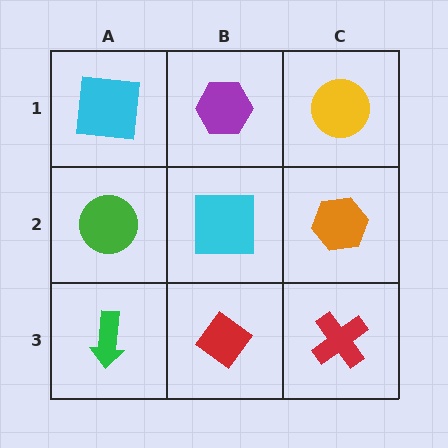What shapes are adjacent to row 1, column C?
An orange hexagon (row 2, column C), a purple hexagon (row 1, column B).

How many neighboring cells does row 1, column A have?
2.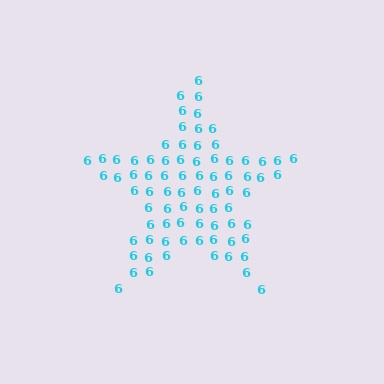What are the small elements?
The small elements are digit 6's.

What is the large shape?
The large shape is a star.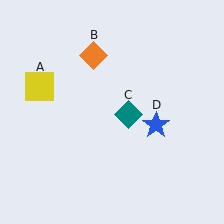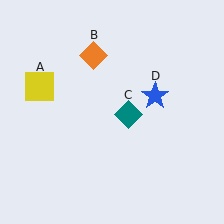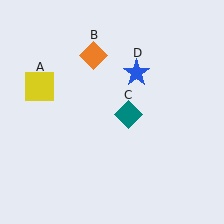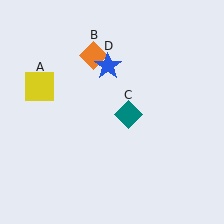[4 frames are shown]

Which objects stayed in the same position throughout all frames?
Yellow square (object A) and orange diamond (object B) and teal diamond (object C) remained stationary.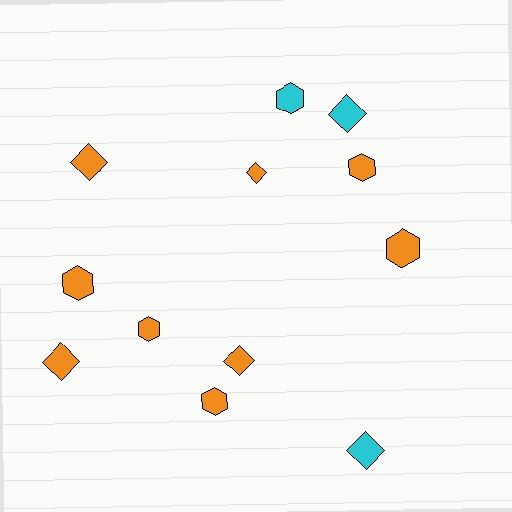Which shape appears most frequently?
Hexagon, with 6 objects.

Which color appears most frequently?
Orange, with 9 objects.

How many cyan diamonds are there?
There are 2 cyan diamonds.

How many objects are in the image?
There are 12 objects.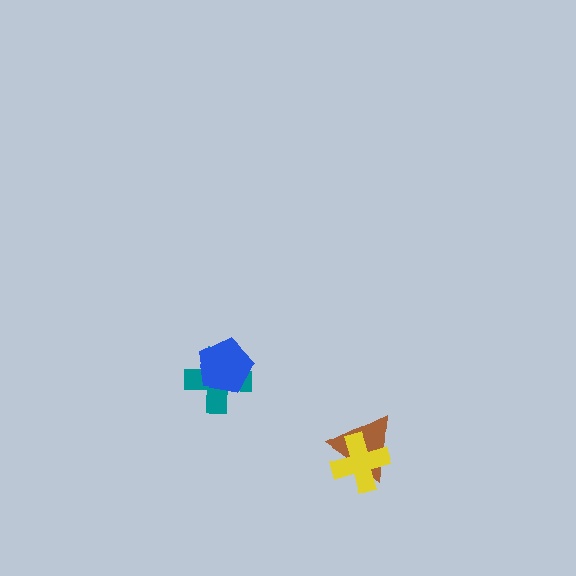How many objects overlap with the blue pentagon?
1 object overlaps with the blue pentagon.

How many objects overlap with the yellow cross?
1 object overlaps with the yellow cross.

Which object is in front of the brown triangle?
The yellow cross is in front of the brown triangle.